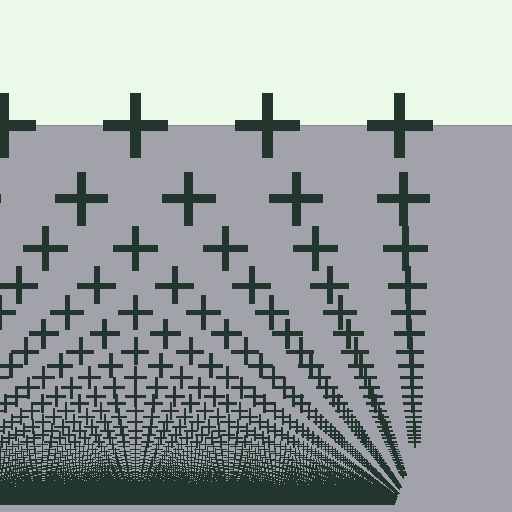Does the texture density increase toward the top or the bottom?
Density increases toward the bottom.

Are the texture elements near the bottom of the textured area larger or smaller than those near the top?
Smaller. The gradient is inverted — elements near the bottom are smaller and denser.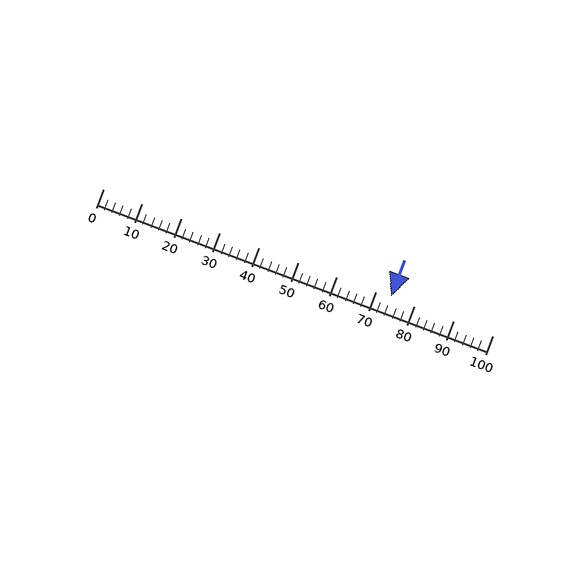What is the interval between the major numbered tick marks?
The major tick marks are spaced 10 units apart.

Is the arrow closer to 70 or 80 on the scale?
The arrow is closer to 70.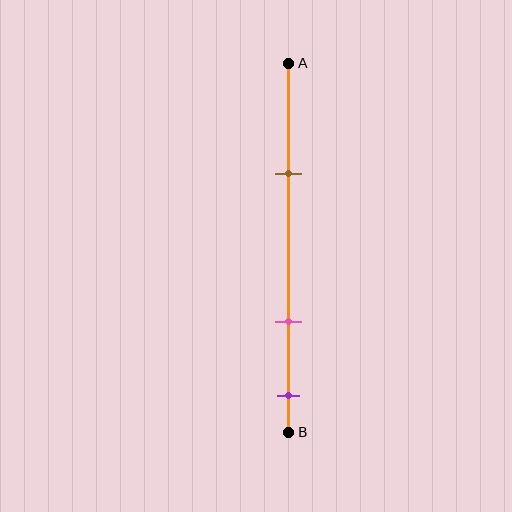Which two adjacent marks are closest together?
The pink and purple marks are the closest adjacent pair.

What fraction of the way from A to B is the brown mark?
The brown mark is approximately 30% (0.3) of the way from A to B.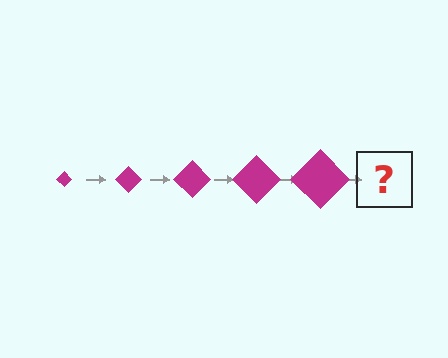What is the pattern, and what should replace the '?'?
The pattern is that the diamond gets progressively larger each step. The '?' should be a magenta diamond, larger than the previous one.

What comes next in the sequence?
The next element should be a magenta diamond, larger than the previous one.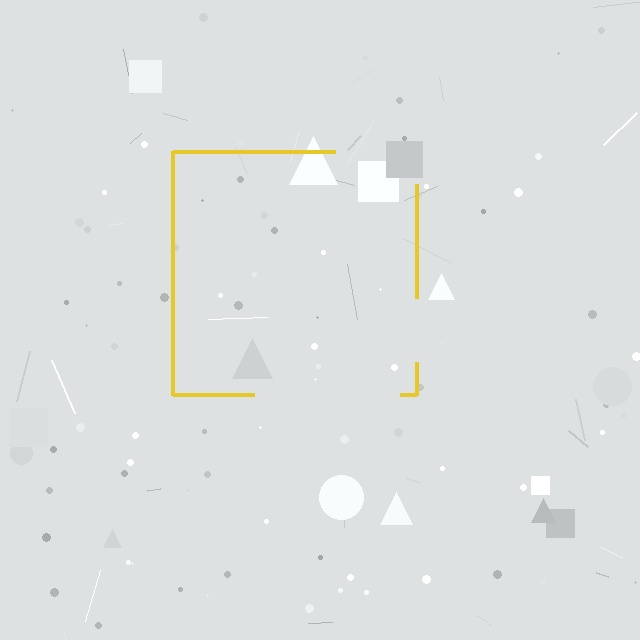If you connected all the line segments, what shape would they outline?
They would outline a square.